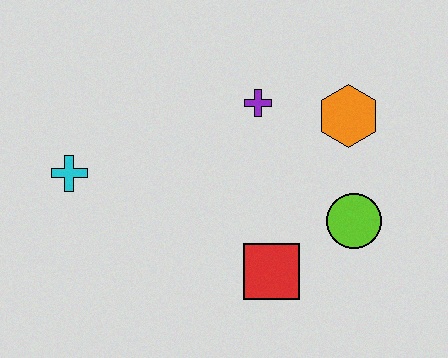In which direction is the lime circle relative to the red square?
The lime circle is to the right of the red square.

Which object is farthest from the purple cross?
The cyan cross is farthest from the purple cross.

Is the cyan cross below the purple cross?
Yes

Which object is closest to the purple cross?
The orange hexagon is closest to the purple cross.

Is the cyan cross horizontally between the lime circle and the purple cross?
No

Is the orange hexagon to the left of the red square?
No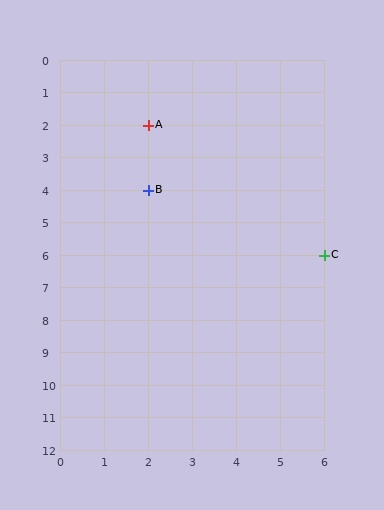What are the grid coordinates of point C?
Point C is at grid coordinates (6, 6).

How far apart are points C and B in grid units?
Points C and B are 4 columns and 2 rows apart (about 4.5 grid units diagonally).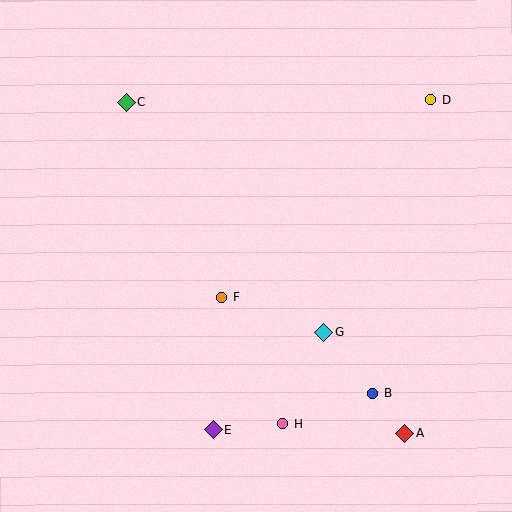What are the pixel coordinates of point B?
Point B is at (373, 393).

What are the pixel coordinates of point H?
Point H is at (283, 423).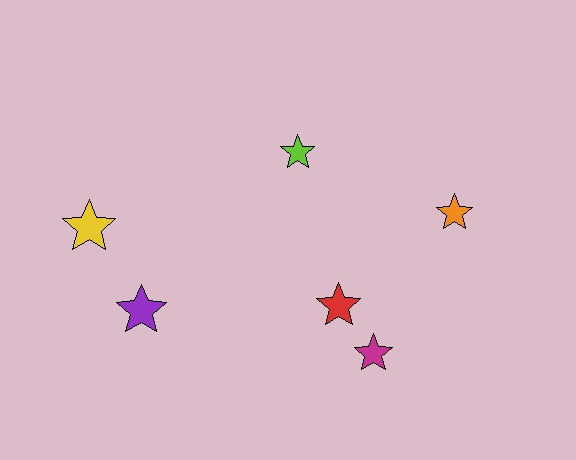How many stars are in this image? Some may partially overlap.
There are 6 stars.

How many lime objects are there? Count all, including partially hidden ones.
There is 1 lime object.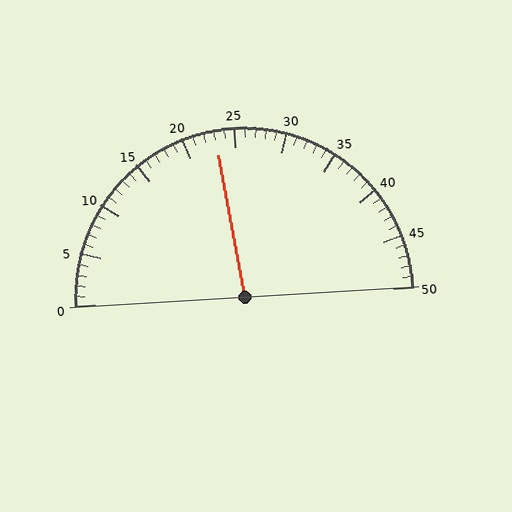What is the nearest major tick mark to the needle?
The nearest major tick mark is 25.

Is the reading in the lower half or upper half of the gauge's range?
The reading is in the lower half of the range (0 to 50).